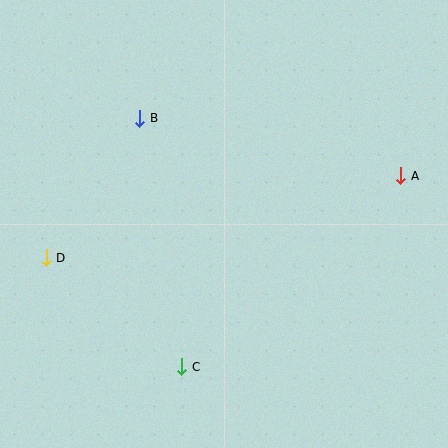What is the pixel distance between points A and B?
The distance between A and B is 267 pixels.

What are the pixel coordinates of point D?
Point D is at (46, 258).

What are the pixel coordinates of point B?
Point B is at (140, 118).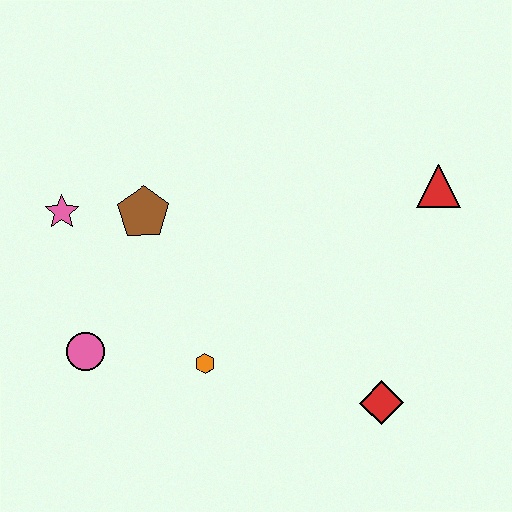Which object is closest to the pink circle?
The orange hexagon is closest to the pink circle.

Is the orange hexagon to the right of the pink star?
Yes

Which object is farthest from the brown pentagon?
The red diamond is farthest from the brown pentagon.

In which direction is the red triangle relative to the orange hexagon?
The red triangle is to the right of the orange hexagon.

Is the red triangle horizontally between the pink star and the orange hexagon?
No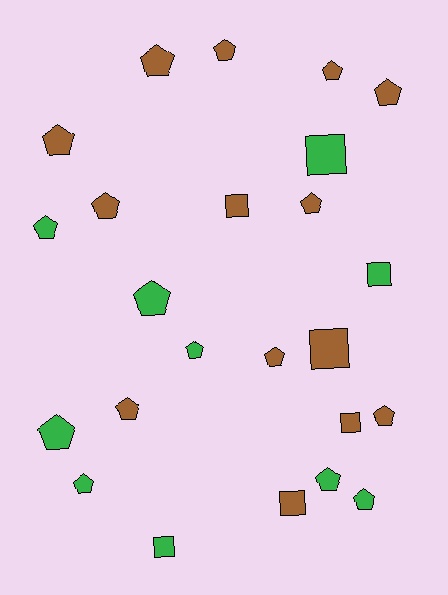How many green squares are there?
There are 3 green squares.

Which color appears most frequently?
Brown, with 14 objects.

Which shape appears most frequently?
Pentagon, with 17 objects.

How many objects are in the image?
There are 24 objects.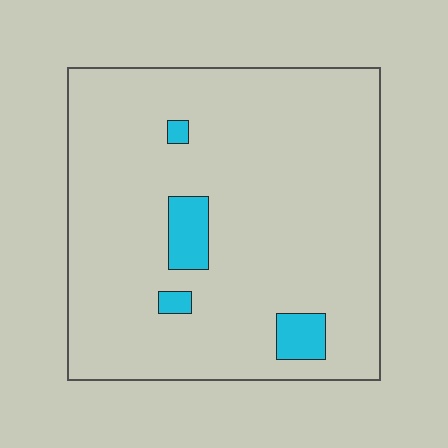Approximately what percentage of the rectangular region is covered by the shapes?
Approximately 5%.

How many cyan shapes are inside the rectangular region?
4.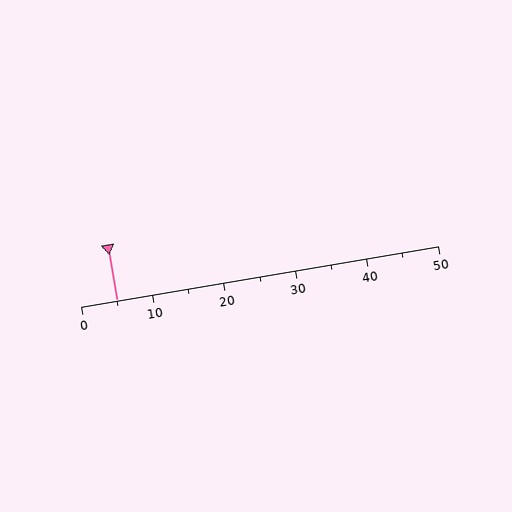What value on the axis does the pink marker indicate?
The marker indicates approximately 5.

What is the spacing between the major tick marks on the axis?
The major ticks are spaced 10 apart.